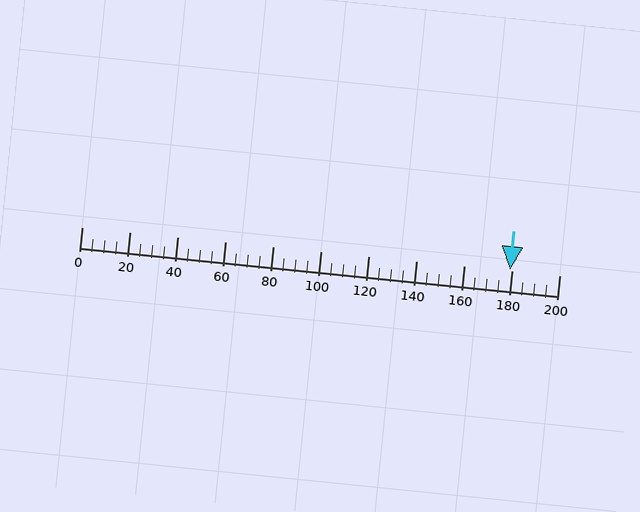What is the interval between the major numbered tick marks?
The major tick marks are spaced 20 units apart.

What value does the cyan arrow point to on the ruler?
The cyan arrow points to approximately 180.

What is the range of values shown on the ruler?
The ruler shows values from 0 to 200.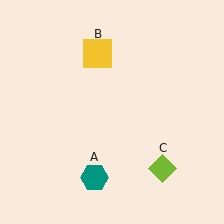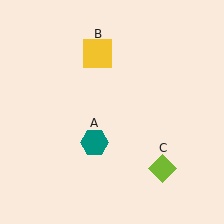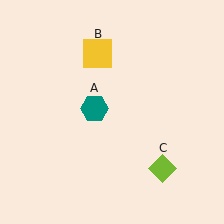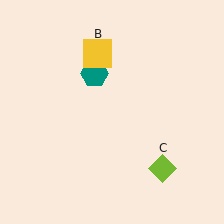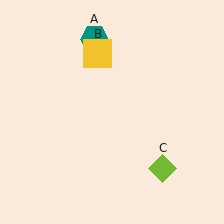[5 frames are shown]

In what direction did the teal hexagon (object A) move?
The teal hexagon (object A) moved up.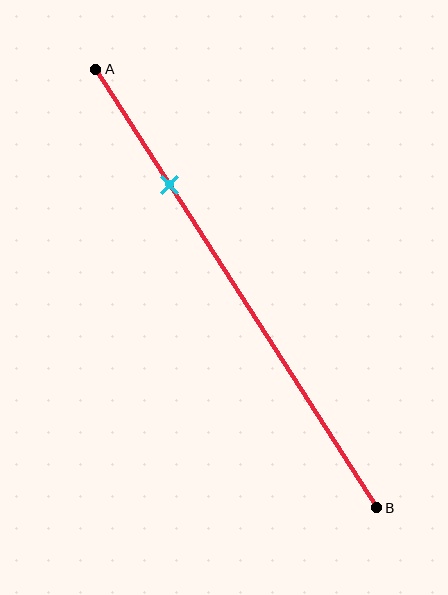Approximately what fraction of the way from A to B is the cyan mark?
The cyan mark is approximately 25% of the way from A to B.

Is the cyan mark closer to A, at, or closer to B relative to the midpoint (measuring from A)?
The cyan mark is closer to point A than the midpoint of segment AB.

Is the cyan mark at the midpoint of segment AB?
No, the mark is at about 25% from A, not at the 50% midpoint.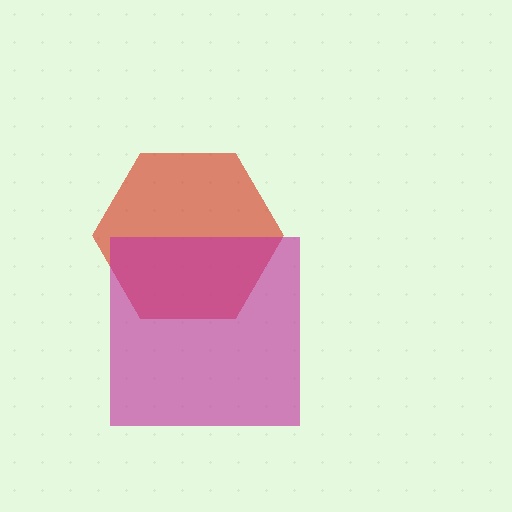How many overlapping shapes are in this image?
There are 2 overlapping shapes in the image.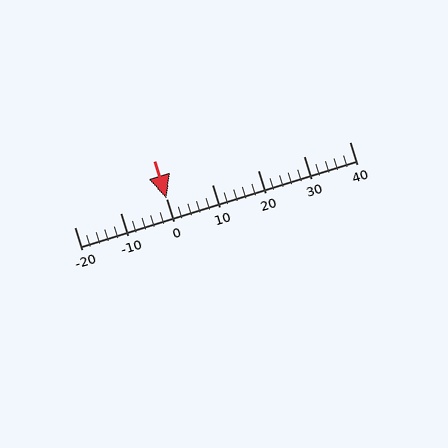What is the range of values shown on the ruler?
The ruler shows values from -20 to 40.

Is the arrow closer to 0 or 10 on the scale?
The arrow is closer to 0.